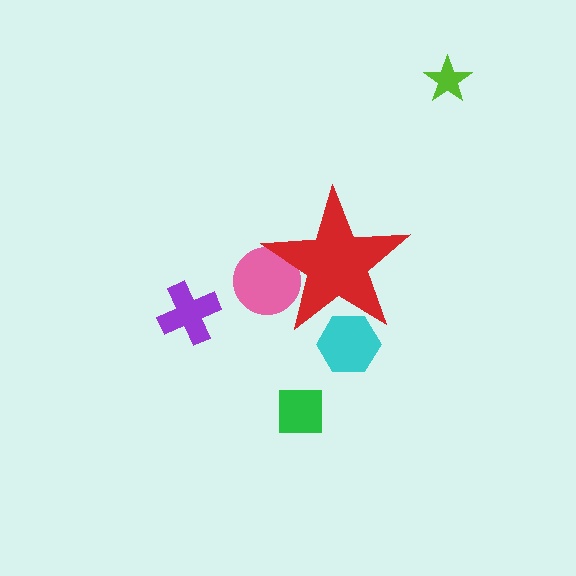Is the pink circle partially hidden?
Yes, the pink circle is partially hidden behind the red star.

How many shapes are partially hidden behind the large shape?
2 shapes are partially hidden.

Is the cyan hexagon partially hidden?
Yes, the cyan hexagon is partially hidden behind the red star.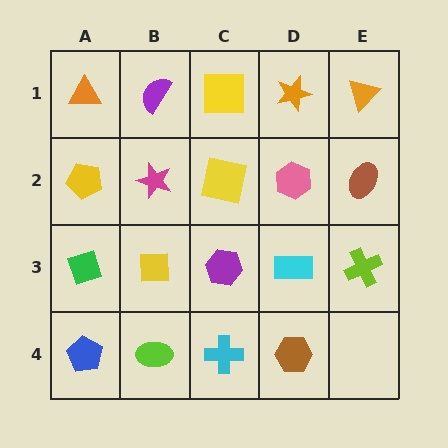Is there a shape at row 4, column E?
No, that cell is empty.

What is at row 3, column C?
A purple hexagon.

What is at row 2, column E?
A brown ellipse.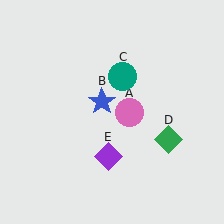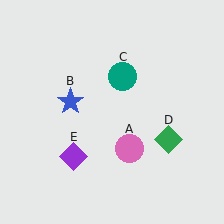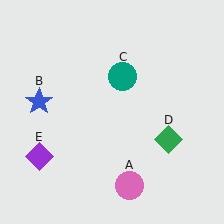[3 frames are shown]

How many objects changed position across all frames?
3 objects changed position: pink circle (object A), blue star (object B), purple diamond (object E).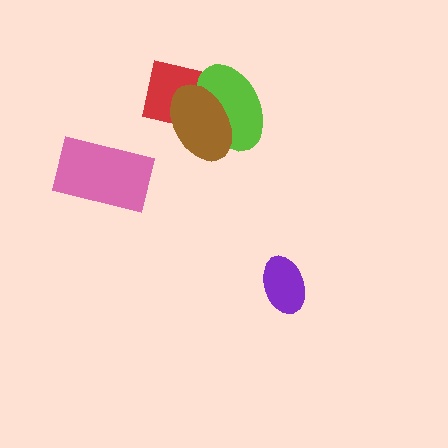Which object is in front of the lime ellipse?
The brown ellipse is in front of the lime ellipse.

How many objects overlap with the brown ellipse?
2 objects overlap with the brown ellipse.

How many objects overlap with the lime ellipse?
2 objects overlap with the lime ellipse.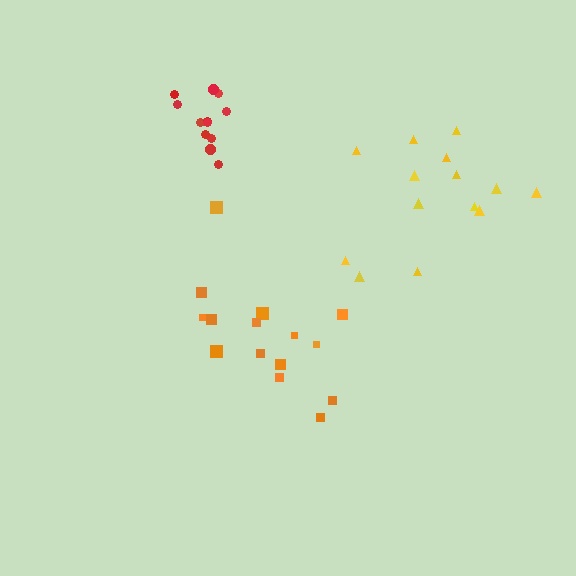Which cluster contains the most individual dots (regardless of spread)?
Orange (15).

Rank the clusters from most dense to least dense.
red, orange, yellow.